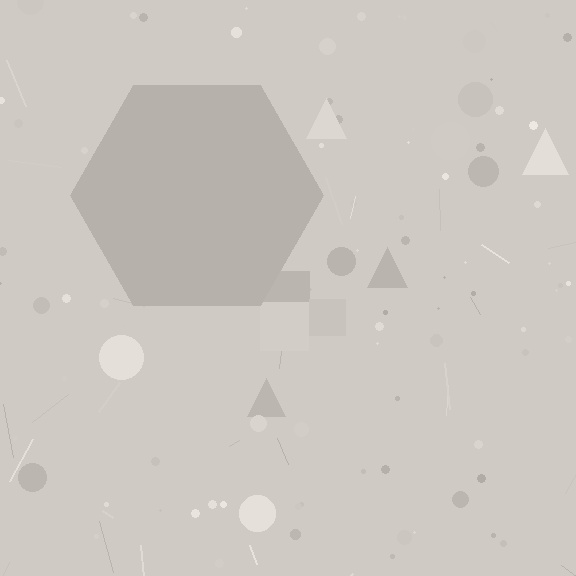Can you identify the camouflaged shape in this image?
The camouflaged shape is a hexagon.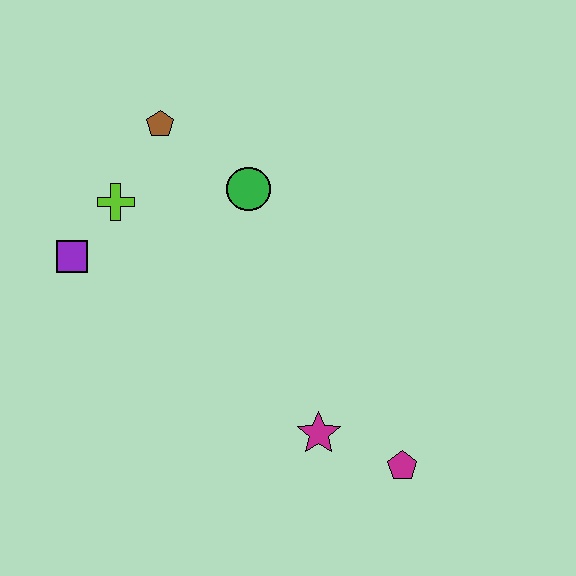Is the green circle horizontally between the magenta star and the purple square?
Yes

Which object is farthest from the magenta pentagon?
The brown pentagon is farthest from the magenta pentagon.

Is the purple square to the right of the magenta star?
No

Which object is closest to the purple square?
The lime cross is closest to the purple square.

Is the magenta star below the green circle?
Yes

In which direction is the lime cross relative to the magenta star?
The lime cross is above the magenta star.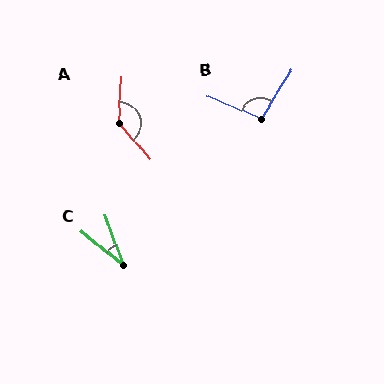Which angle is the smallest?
C, at approximately 31 degrees.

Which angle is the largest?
A, at approximately 136 degrees.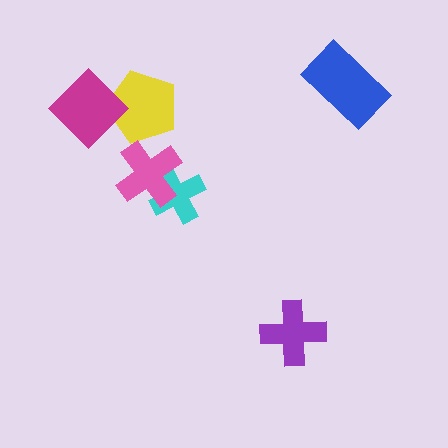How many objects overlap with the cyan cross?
1 object overlaps with the cyan cross.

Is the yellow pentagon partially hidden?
Yes, it is partially covered by another shape.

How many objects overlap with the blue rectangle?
0 objects overlap with the blue rectangle.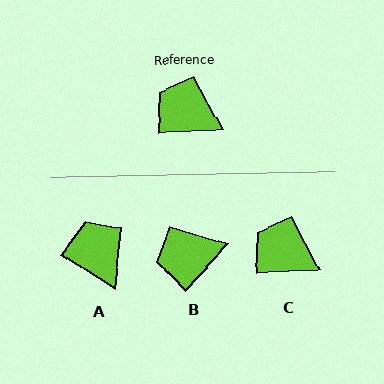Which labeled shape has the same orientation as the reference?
C.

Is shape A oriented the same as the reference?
No, it is off by about 35 degrees.